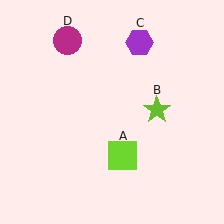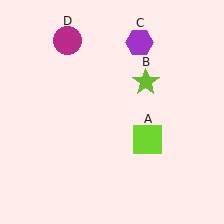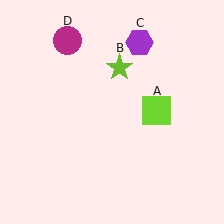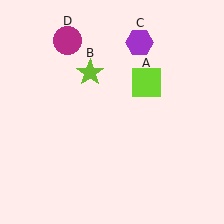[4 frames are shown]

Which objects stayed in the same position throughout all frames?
Purple hexagon (object C) and magenta circle (object D) remained stationary.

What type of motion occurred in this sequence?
The lime square (object A), lime star (object B) rotated counterclockwise around the center of the scene.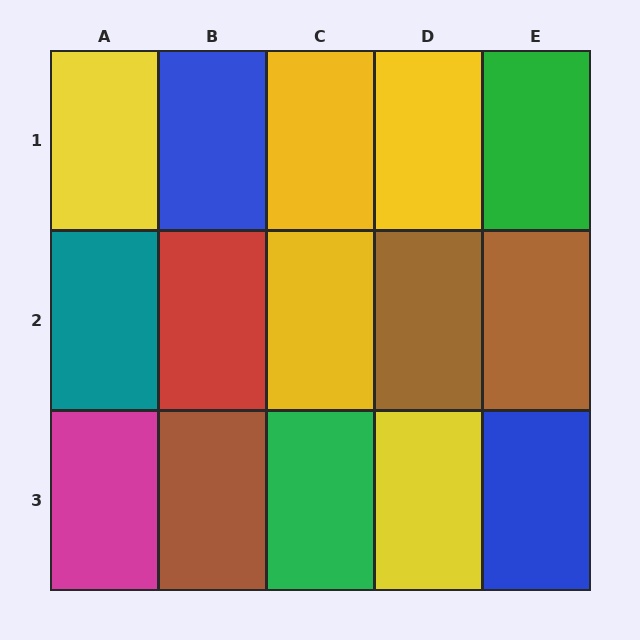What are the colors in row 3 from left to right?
Magenta, brown, green, yellow, blue.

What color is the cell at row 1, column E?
Green.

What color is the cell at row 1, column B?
Blue.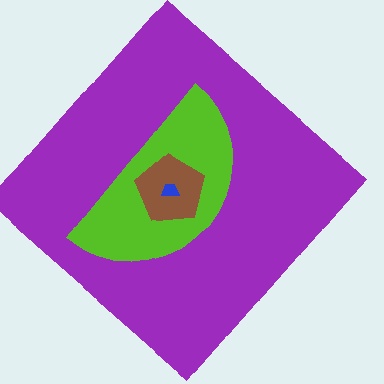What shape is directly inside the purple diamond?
The lime semicircle.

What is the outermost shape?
The purple diamond.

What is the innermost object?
The blue trapezoid.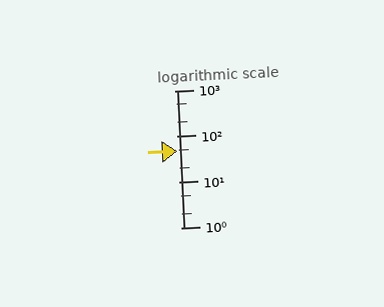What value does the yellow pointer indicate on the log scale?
The pointer indicates approximately 47.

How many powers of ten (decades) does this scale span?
The scale spans 3 decades, from 1 to 1000.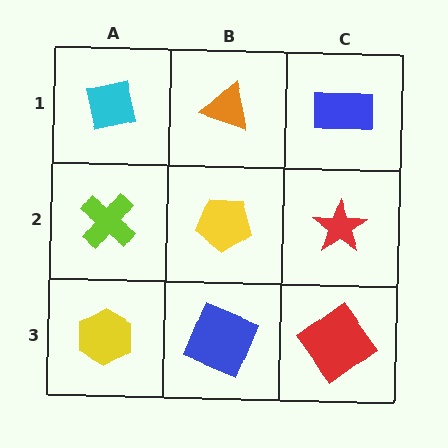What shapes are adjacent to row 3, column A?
A lime cross (row 2, column A), a blue square (row 3, column B).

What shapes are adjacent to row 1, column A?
A lime cross (row 2, column A), an orange triangle (row 1, column B).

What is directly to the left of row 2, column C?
A yellow pentagon.